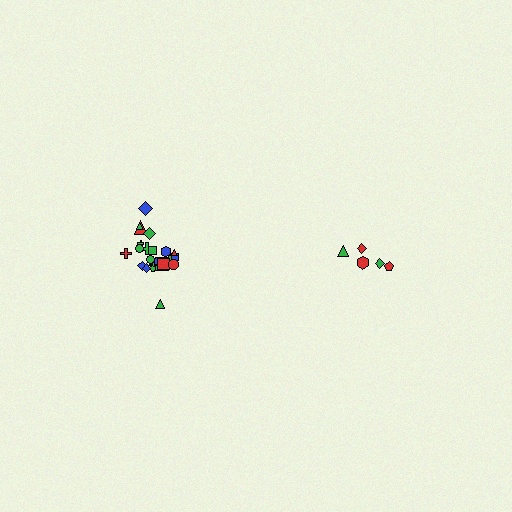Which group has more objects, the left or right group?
The left group.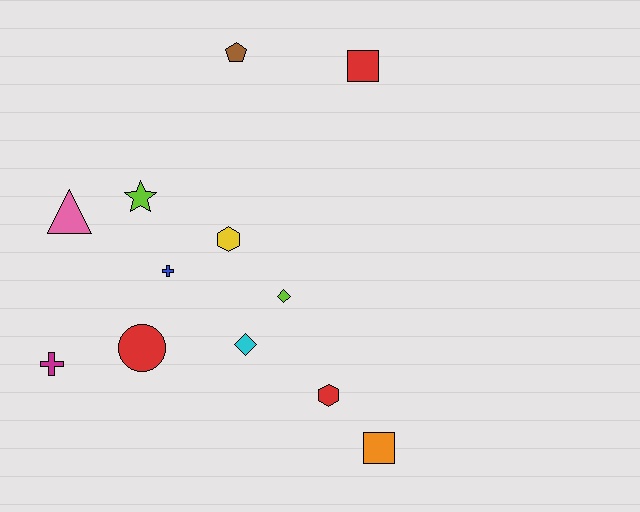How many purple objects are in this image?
There are no purple objects.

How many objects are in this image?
There are 12 objects.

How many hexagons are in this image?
There are 2 hexagons.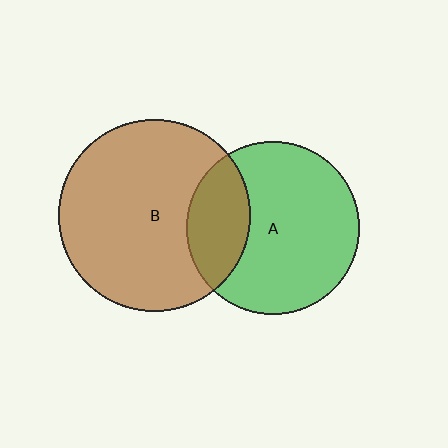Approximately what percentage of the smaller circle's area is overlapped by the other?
Approximately 25%.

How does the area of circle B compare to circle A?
Approximately 1.2 times.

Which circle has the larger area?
Circle B (brown).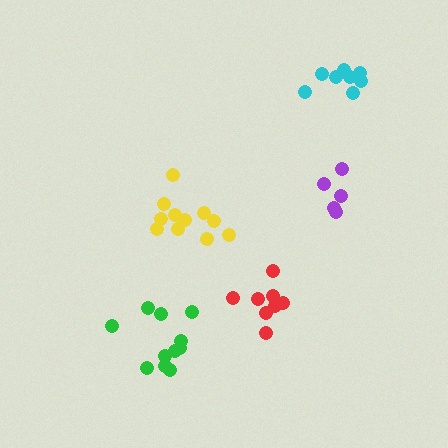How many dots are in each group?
Group 1: 11 dots, Group 2: 8 dots, Group 3: 8 dots, Group 4: 11 dots, Group 5: 5 dots (43 total).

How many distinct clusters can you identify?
There are 5 distinct clusters.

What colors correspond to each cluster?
The clusters are colored: green, cyan, red, yellow, purple.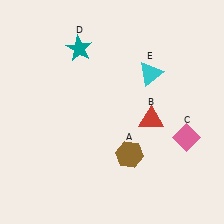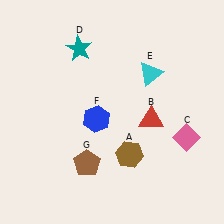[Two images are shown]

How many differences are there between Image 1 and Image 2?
There are 2 differences between the two images.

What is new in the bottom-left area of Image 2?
A brown pentagon (G) was added in the bottom-left area of Image 2.